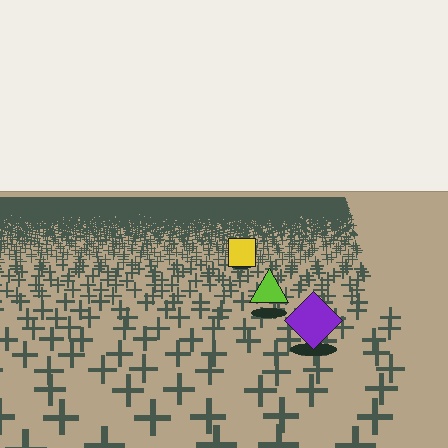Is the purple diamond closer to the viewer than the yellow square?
Yes. The purple diamond is closer — you can tell from the texture gradient: the ground texture is coarser near it.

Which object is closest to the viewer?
The purple diamond is closest. The texture marks near it are larger and more spread out.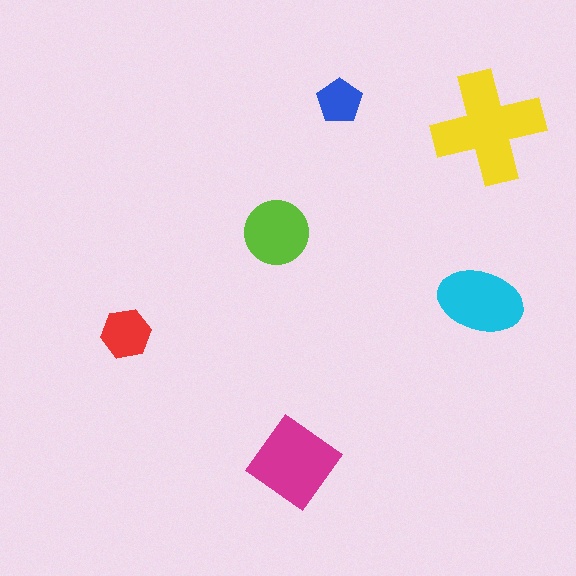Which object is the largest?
The yellow cross.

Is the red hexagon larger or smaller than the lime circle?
Smaller.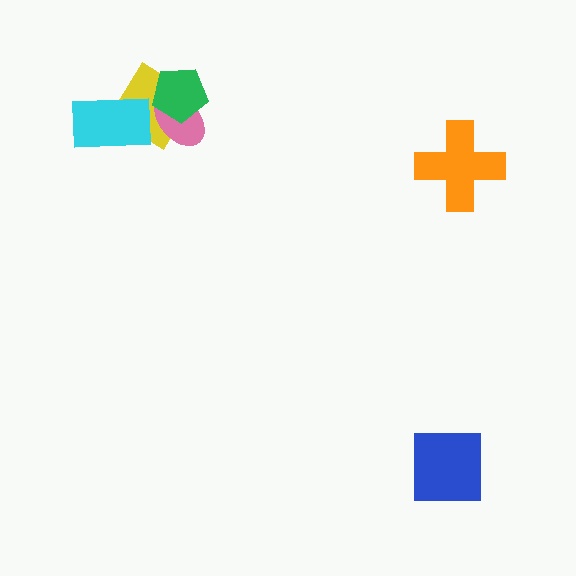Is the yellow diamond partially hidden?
Yes, it is partially covered by another shape.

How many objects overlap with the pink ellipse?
2 objects overlap with the pink ellipse.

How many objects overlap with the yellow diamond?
3 objects overlap with the yellow diamond.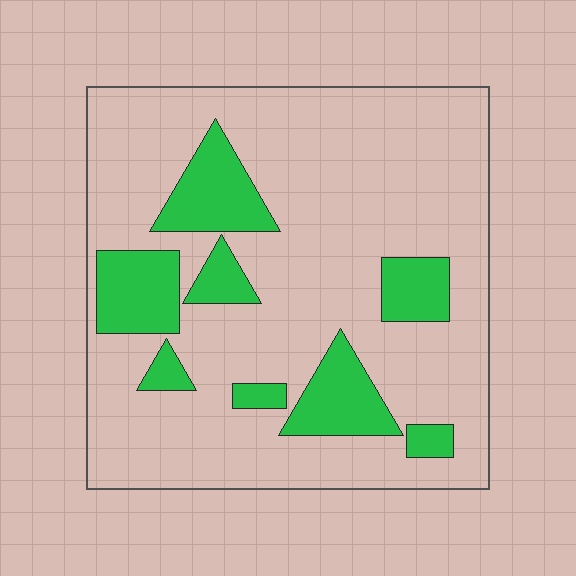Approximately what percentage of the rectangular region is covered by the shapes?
Approximately 20%.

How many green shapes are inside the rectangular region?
8.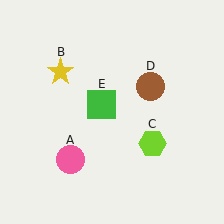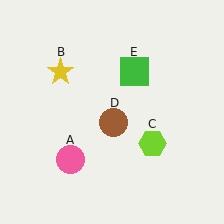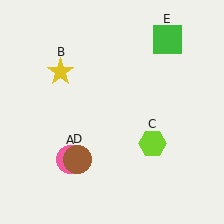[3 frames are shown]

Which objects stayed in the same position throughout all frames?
Pink circle (object A) and yellow star (object B) and lime hexagon (object C) remained stationary.